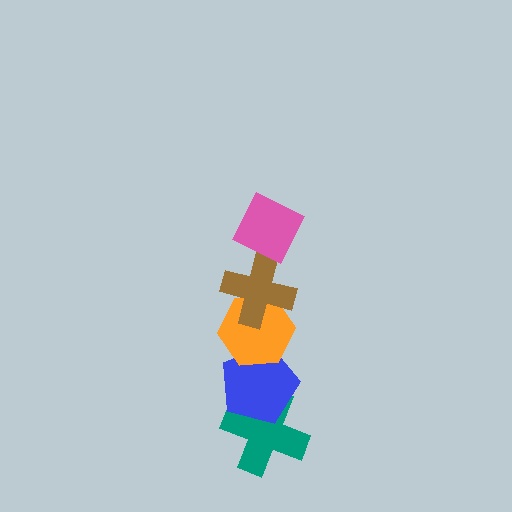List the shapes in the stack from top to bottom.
From top to bottom: the pink diamond, the brown cross, the orange hexagon, the blue pentagon, the teal cross.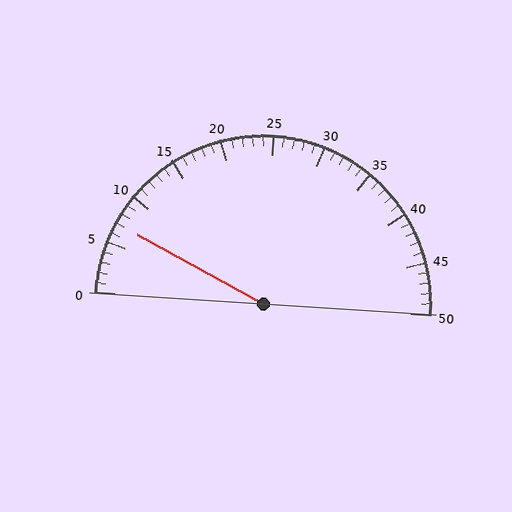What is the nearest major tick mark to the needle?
The nearest major tick mark is 5.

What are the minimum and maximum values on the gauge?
The gauge ranges from 0 to 50.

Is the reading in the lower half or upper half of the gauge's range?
The reading is in the lower half of the range (0 to 50).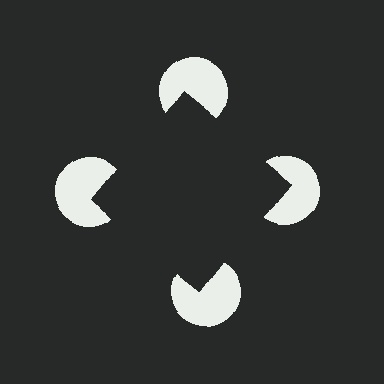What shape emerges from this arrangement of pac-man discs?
An illusory square — its edges are inferred from the aligned wedge cuts in the pac-man discs, not physically drawn.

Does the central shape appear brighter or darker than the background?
It typically appears slightly darker than the background, even though no actual brightness change is drawn.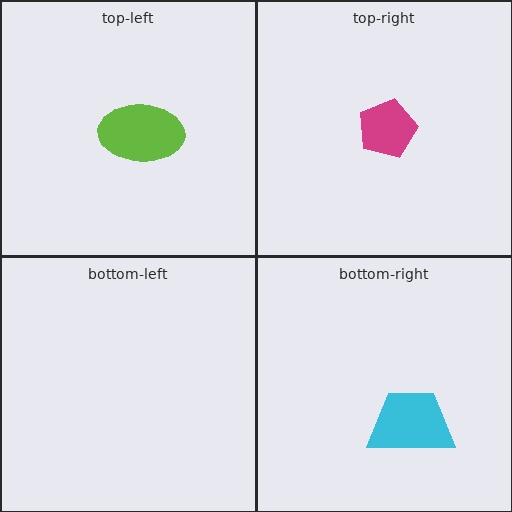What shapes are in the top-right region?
The magenta pentagon.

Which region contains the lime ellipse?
The top-left region.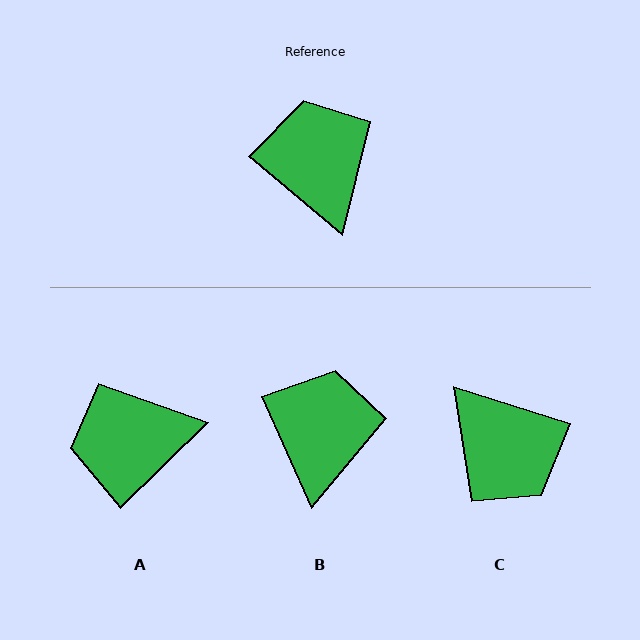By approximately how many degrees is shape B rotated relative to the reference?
Approximately 26 degrees clockwise.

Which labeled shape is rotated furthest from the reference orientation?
C, about 157 degrees away.